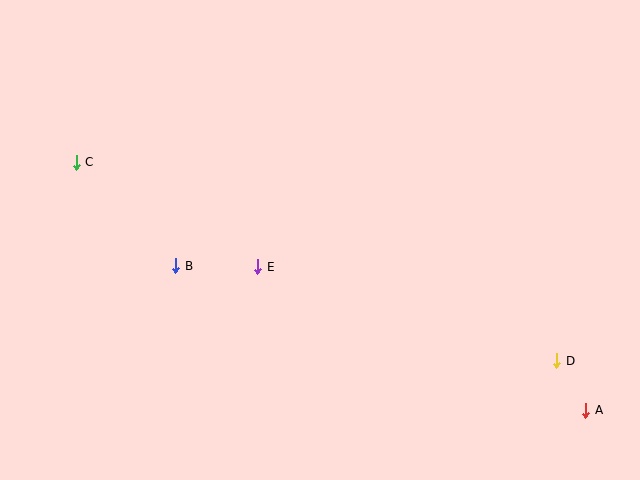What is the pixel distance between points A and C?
The distance between A and C is 567 pixels.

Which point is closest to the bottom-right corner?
Point A is closest to the bottom-right corner.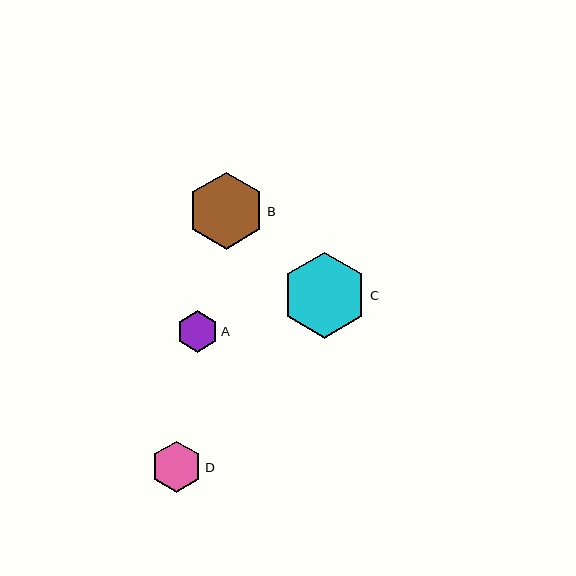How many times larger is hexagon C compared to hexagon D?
Hexagon C is approximately 1.7 times the size of hexagon D.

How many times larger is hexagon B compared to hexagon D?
Hexagon B is approximately 1.5 times the size of hexagon D.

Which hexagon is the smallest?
Hexagon A is the smallest with a size of approximately 42 pixels.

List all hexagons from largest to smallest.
From largest to smallest: C, B, D, A.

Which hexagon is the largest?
Hexagon C is the largest with a size of approximately 86 pixels.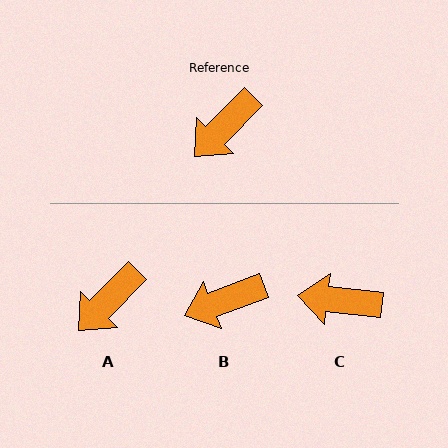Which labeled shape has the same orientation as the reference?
A.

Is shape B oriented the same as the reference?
No, it is off by about 25 degrees.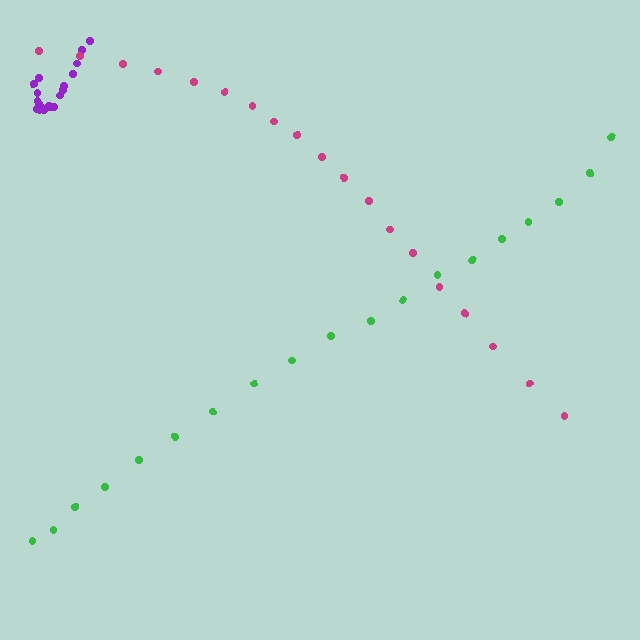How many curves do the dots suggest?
There are 3 distinct paths.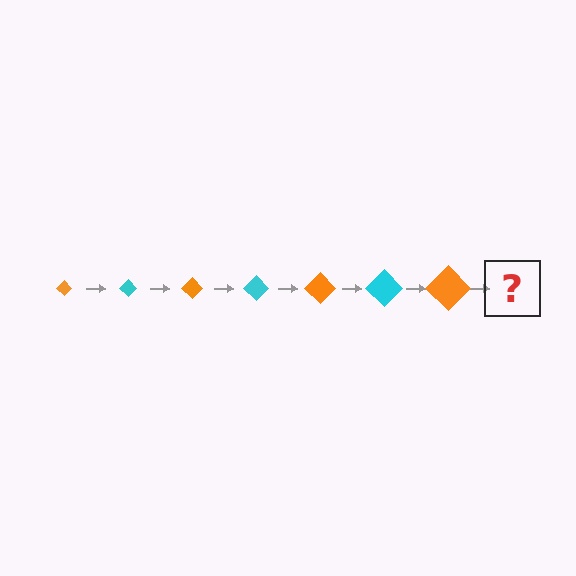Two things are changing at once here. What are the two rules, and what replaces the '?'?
The two rules are that the diamond grows larger each step and the color cycles through orange and cyan. The '?' should be a cyan diamond, larger than the previous one.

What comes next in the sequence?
The next element should be a cyan diamond, larger than the previous one.